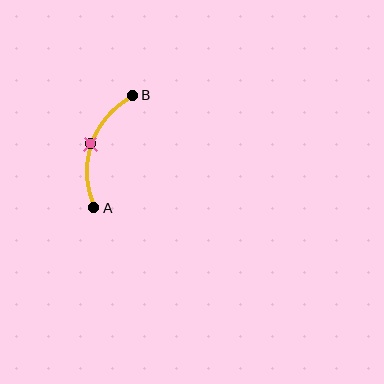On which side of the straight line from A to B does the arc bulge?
The arc bulges to the left of the straight line connecting A and B.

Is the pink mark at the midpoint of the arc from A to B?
Yes. The pink mark lies on the arc at equal arc-length from both A and B — it is the arc midpoint.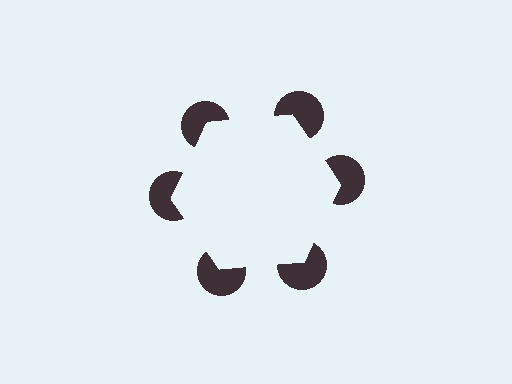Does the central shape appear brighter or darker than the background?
It typically appears slightly brighter than the background, even though no actual brightness change is drawn.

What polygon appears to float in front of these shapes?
An illusory hexagon — its edges are inferred from the aligned wedge cuts in the pac-man discs, not physically drawn.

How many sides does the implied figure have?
6 sides.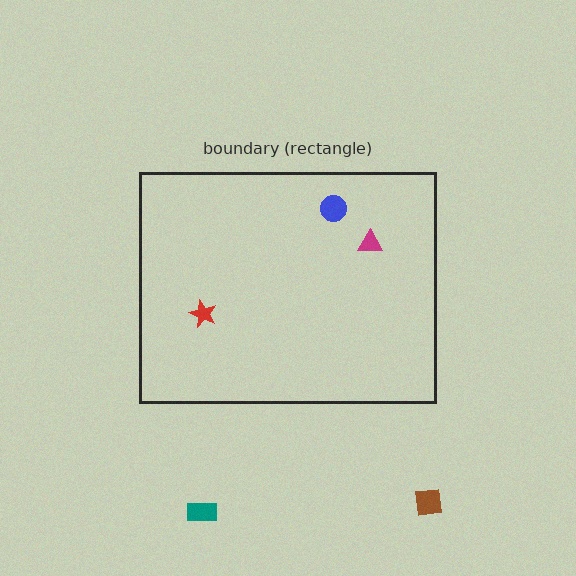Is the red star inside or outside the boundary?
Inside.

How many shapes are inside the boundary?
3 inside, 2 outside.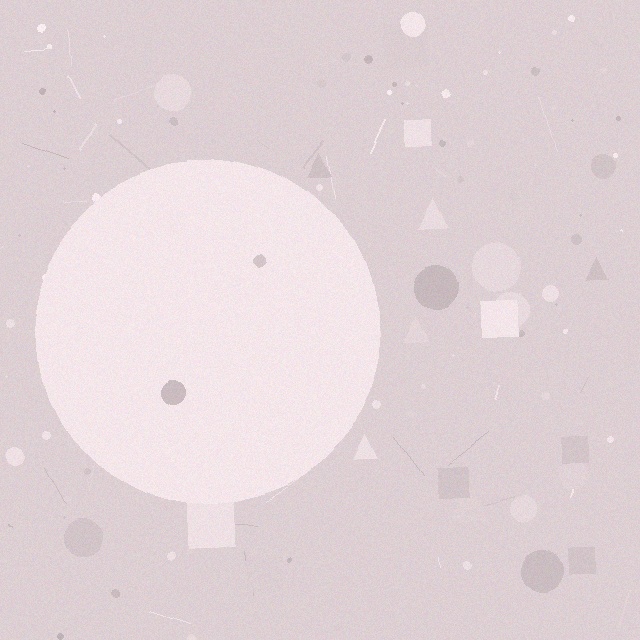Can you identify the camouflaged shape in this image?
The camouflaged shape is a circle.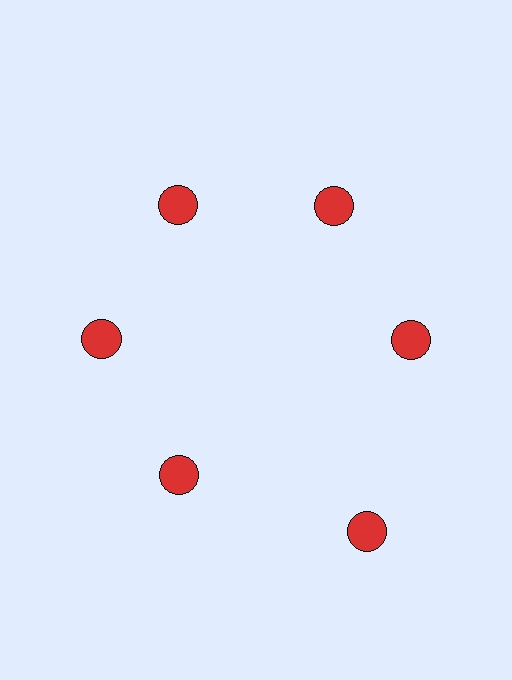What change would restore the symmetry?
The symmetry would be restored by moving it inward, back onto the ring so that all 6 circles sit at equal angles and equal distance from the center.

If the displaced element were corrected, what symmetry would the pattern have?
It would have 6-fold rotational symmetry — the pattern would map onto itself every 60 degrees.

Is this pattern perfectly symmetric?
No. The 6 red circles are arranged in a ring, but one element near the 5 o'clock position is pushed outward from the center, breaking the 6-fold rotational symmetry.